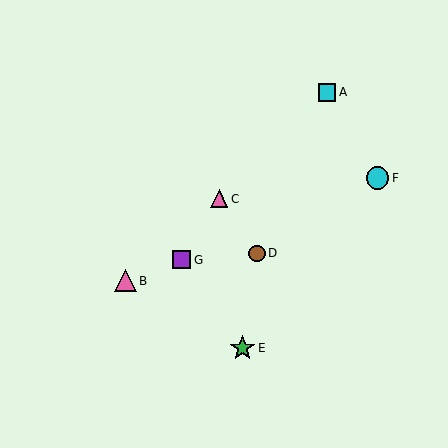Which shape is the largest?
The green star (labeled E) is the largest.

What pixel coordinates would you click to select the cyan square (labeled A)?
Click at (327, 92) to select the cyan square A.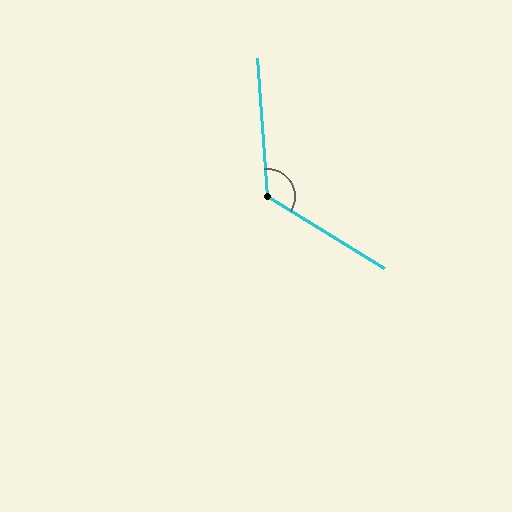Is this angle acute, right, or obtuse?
It is obtuse.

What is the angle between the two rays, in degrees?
Approximately 126 degrees.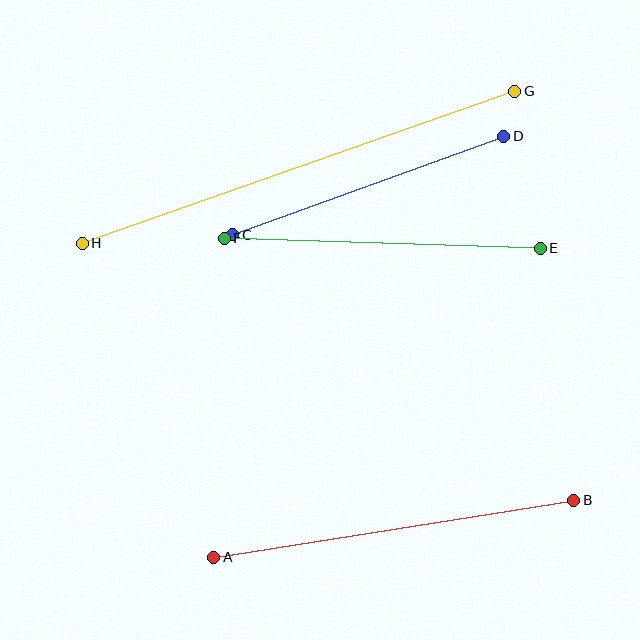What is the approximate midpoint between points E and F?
The midpoint is at approximately (382, 243) pixels.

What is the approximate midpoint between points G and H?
The midpoint is at approximately (299, 167) pixels.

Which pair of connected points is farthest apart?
Points G and H are farthest apart.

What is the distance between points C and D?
The distance is approximately 288 pixels.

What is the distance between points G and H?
The distance is approximately 459 pixels.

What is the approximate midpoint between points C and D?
The midpoint is at approximately (368, 186) pixels.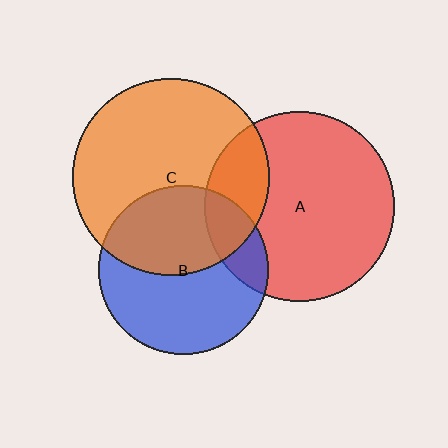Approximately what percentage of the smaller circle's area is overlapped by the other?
Approximately 45%.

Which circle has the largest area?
Circle C (orange).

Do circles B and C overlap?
Yes.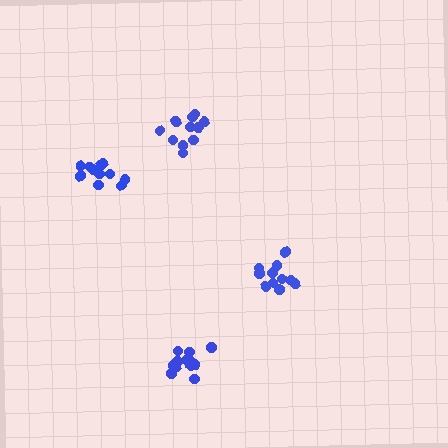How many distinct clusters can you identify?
There are 4 distinct clusters.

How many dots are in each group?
Group 1: 12 dots, Group 2: 12 dots, Group 3: 11 dots, Group 4: 11 dots (46 total).